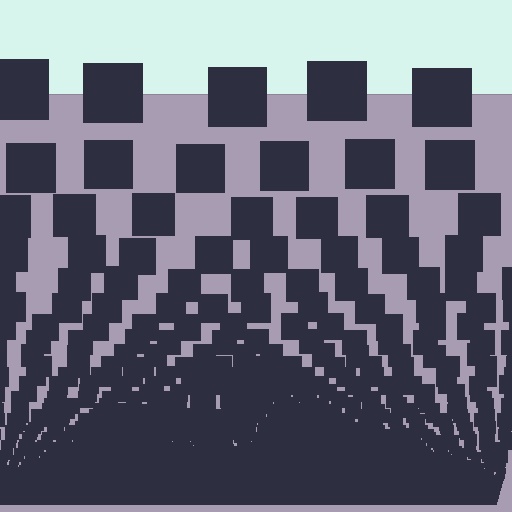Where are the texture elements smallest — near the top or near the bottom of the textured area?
Near the bottom.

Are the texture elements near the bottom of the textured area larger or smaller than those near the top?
Smaller. The gradient is inverted — elements near the bottom are smaller and denser.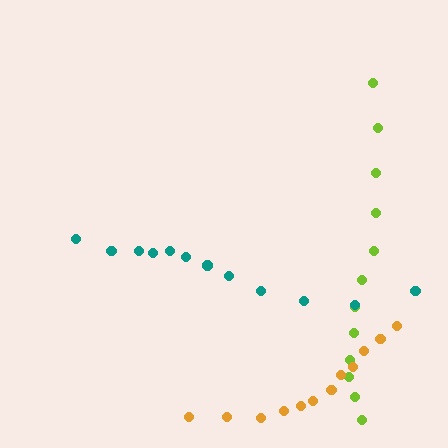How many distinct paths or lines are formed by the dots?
There are 3 distinct paths.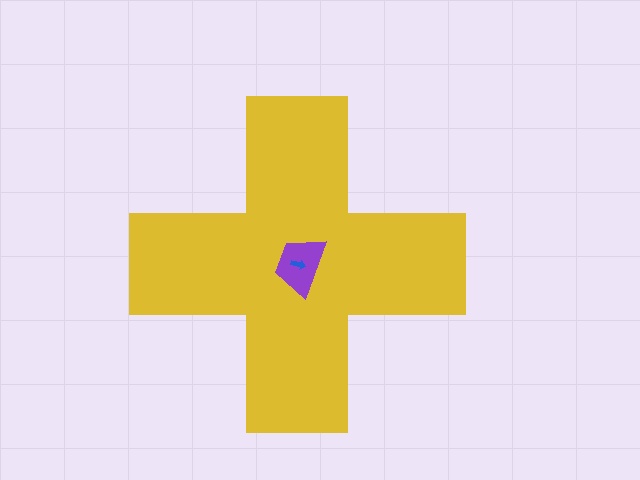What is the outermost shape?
The yellow cross.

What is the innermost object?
The blue arrow.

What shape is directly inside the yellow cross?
The purple trapezoid.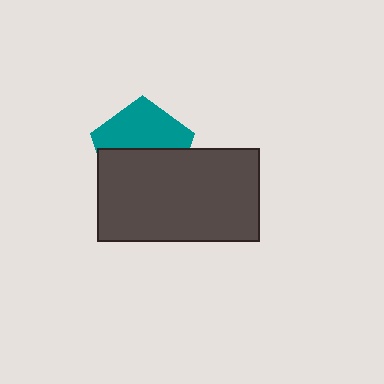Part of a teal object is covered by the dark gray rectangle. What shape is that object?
It is a pentagon.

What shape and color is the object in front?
The object in front is a dark gray rectangle.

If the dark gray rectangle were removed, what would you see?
You would see the complete teal pentagon.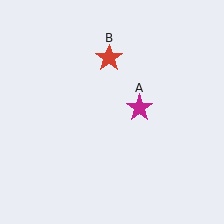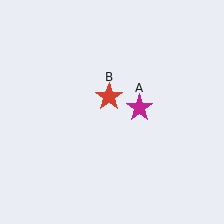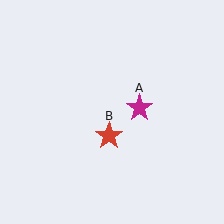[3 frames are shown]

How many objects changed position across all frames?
1 object changed position: red star (object B).